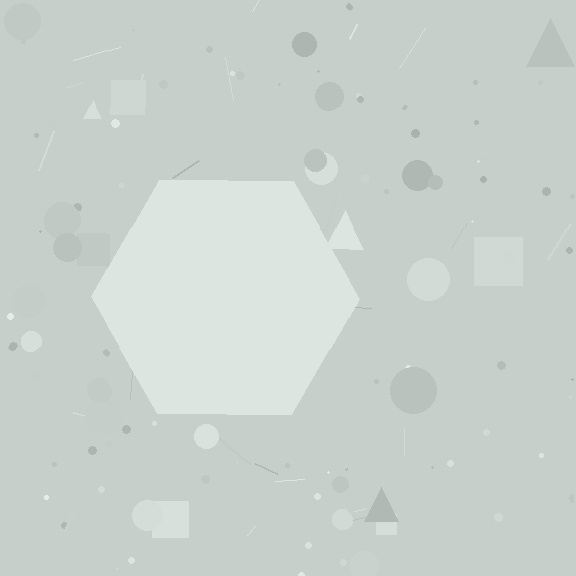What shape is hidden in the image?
A hexagon is hidden in the image.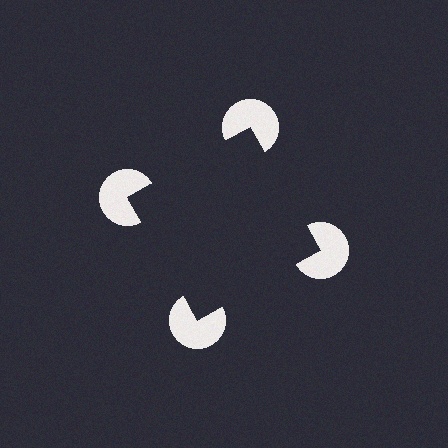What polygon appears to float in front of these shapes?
An illusory square — its edges are inferred from the aligned wedge cuts in the pac-man discs, not physically drawn.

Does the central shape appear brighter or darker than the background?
It typically appears slightly darker than the background, even though no actual brightness change is drawn.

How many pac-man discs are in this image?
There are 4 — one at each vertex of the illusory square.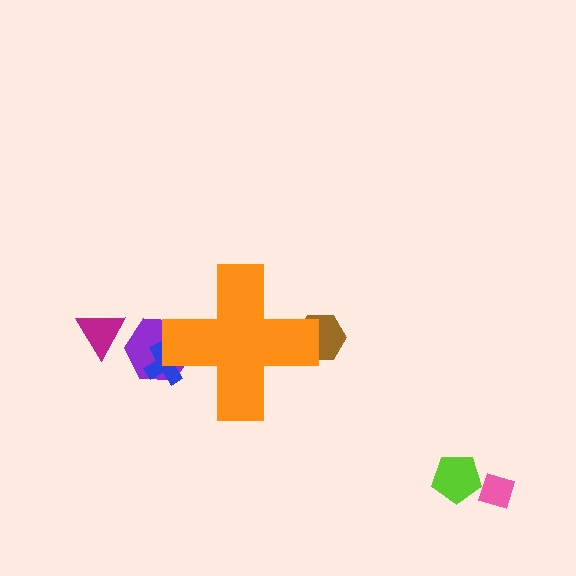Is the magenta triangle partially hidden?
No, the magenta triangle is fully visible.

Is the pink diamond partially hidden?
No, the pink diamond is fully visible.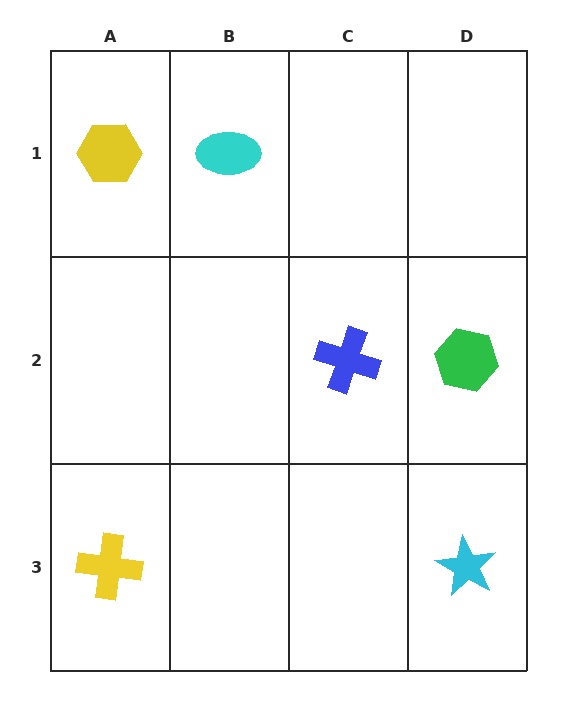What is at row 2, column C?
A blue cross.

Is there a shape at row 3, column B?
No, that cell is empty.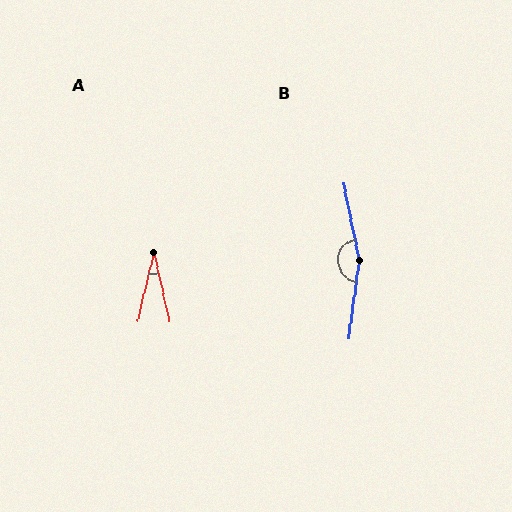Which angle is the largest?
B, at approximately 161 degrees.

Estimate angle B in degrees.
Approximately 161 degrees.